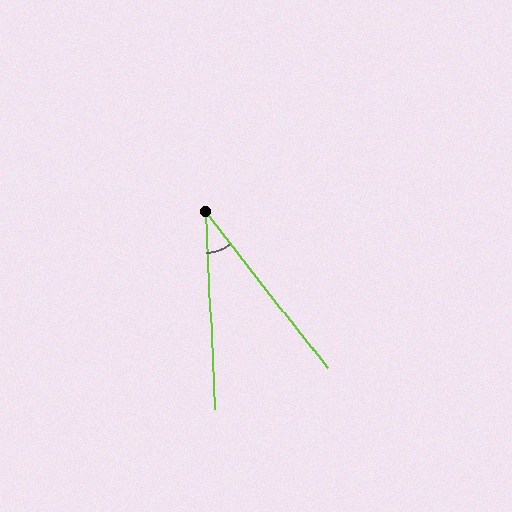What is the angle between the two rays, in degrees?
Approximately 35 degrees.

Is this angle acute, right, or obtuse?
It is acute.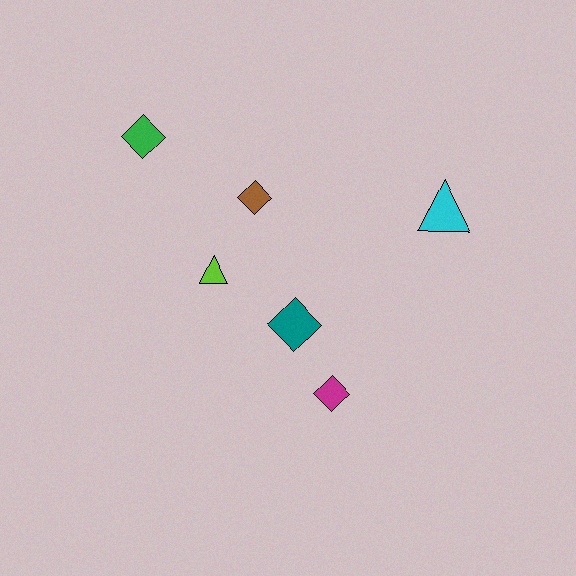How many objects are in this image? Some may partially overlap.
There are 6 objects.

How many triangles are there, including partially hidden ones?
There are 2 triangles.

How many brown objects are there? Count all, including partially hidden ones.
There is 1 brown object.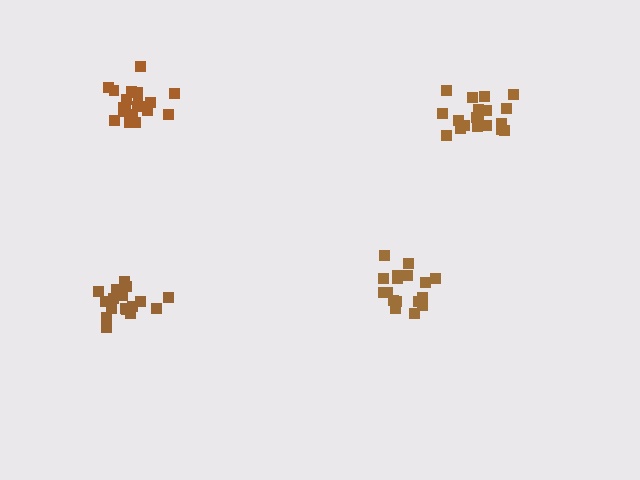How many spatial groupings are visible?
There are 4 spatial groupings.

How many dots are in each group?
Group 1: 20 dots, Group 2: 17 dots, Group 3: 19 dots, Group 4: 18 dots (74 total).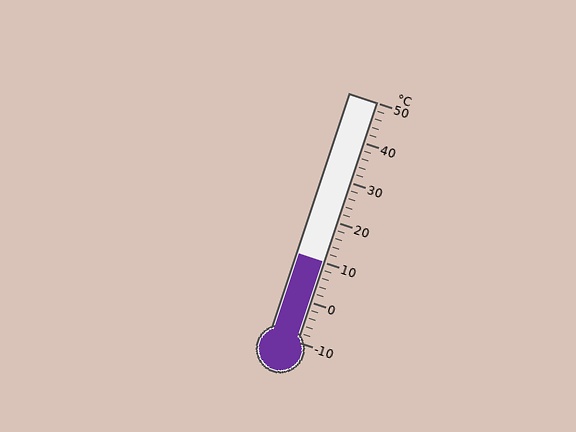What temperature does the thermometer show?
The thermometer shows approximately 10°C.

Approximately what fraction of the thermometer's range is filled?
The thermometer is filled to approximately 35% of its range.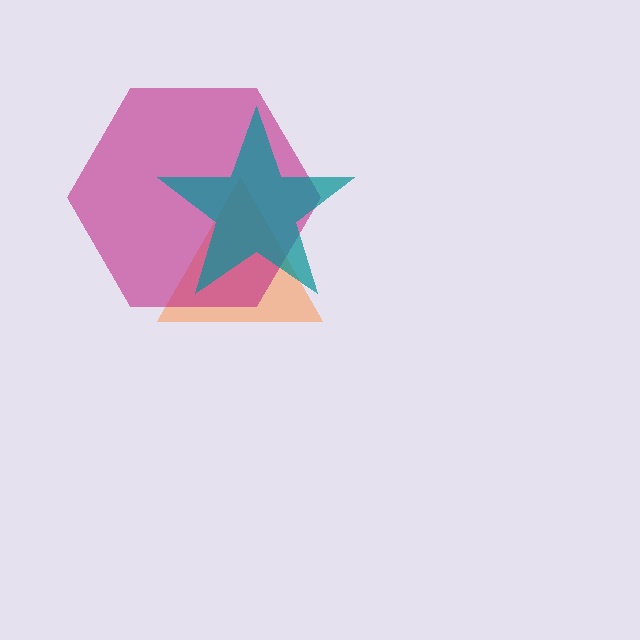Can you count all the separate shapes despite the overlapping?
Yes, there are 3 separate shapes.